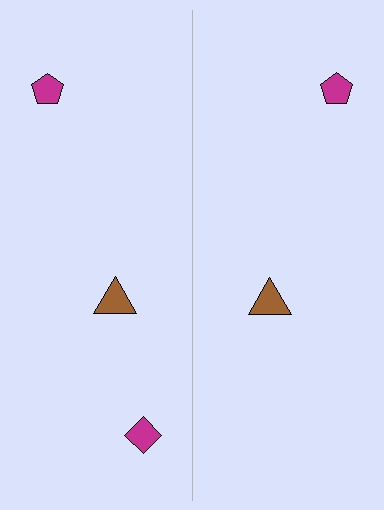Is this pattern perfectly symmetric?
No, the pattern is not perfectly symmetric. A magenta diamond is missing from the right side.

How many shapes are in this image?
There are 5 shapes in this image.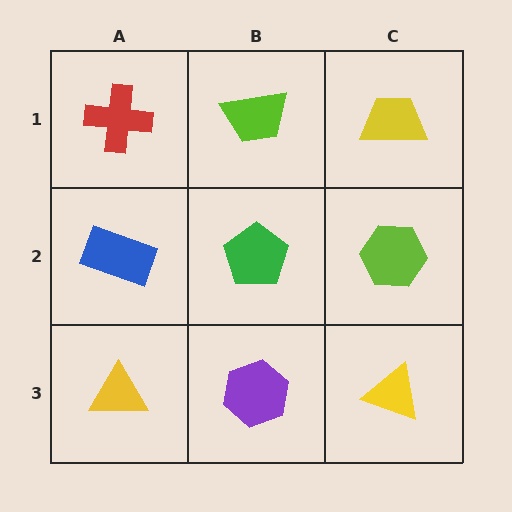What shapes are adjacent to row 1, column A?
A blue rectangle (row 2, column A), a lime trapezoid (row 1, column B).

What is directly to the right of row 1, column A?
A lime trapezoid.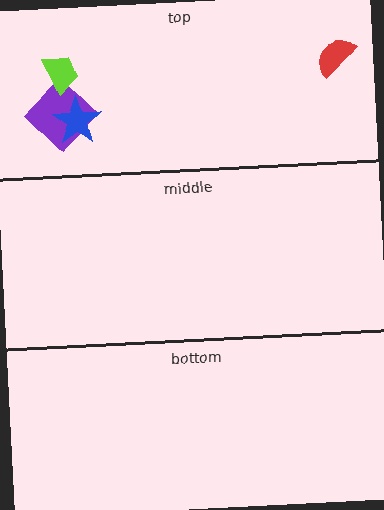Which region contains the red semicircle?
The top region.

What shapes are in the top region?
The purple diamond, the blue star, the lime trapezoid, the red semicircle.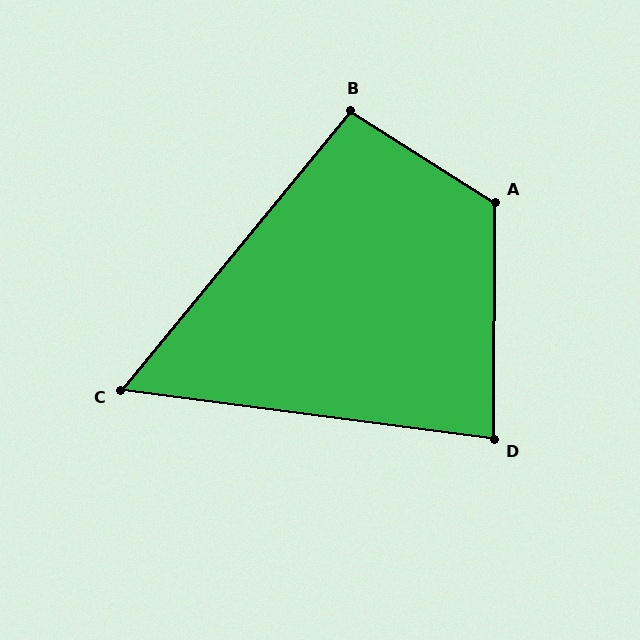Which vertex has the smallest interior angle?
C, at approximately 58 degrees.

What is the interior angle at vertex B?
Approximately 97 degrees (obtuse).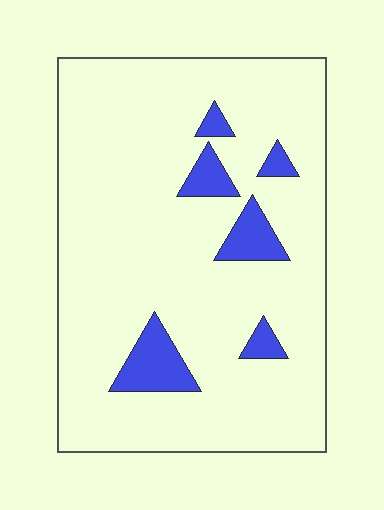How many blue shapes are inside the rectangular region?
6.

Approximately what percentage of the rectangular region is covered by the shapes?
Approximately 10%.